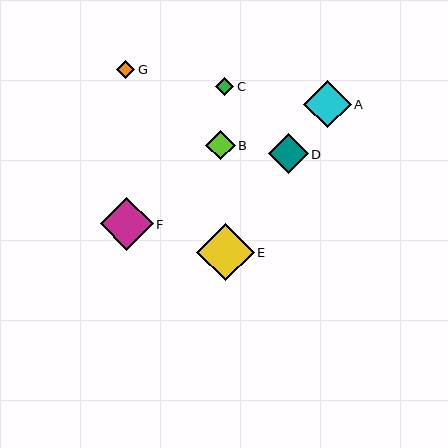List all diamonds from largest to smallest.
From largest to smallest: E, F, A, D, B, C, G.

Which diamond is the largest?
Diamond E is the largest with a size of approximately 57 pixels.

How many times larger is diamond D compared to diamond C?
Diamond D is approximately 2.2 times the size of diamond C.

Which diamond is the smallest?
Diamond G is the smallest with a size of approximately 18 pixels.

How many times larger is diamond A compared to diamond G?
Diamond A is approximately 2.6 times the size of diamond G.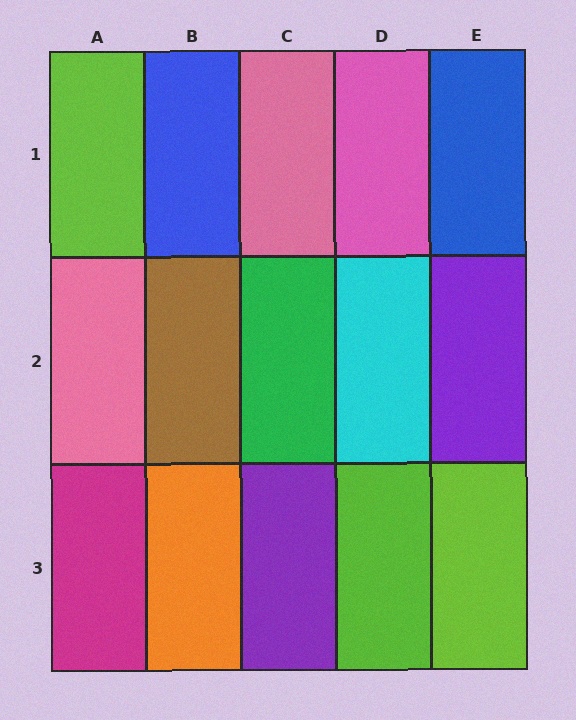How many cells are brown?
1 cell is brown.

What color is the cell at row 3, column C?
Purple.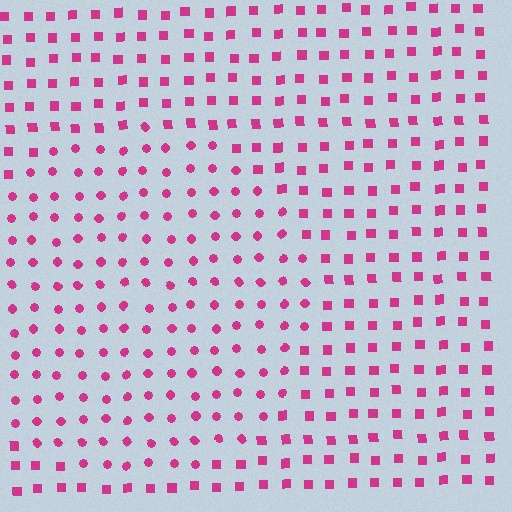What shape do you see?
I see a circle.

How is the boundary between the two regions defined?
The boundary is defined by a change in element shape: circles inside vs. squares outside. All elements share the same color and spacing.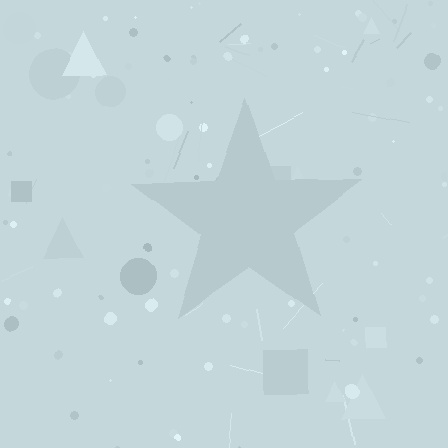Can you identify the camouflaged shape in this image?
The camouflaged shape is a star.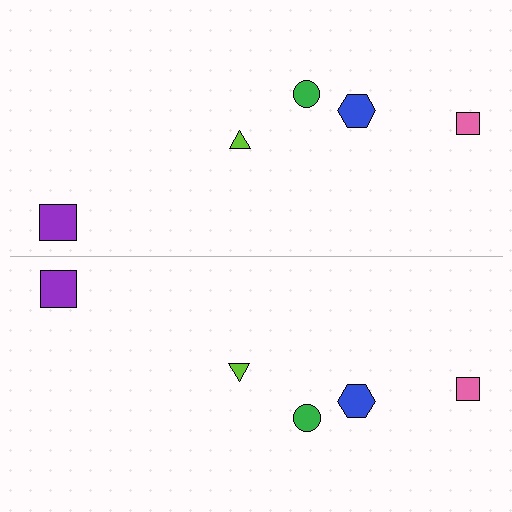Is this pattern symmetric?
Yes, this pattern has bilateral (reflection) symmetry.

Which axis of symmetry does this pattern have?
The pattern has a horizontal axis of symmetry running through the center of the image.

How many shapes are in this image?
There are 10 shapes in this image.